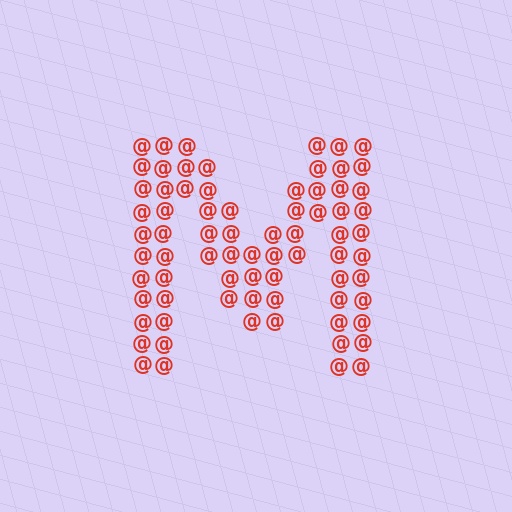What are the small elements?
The small elements are at signs.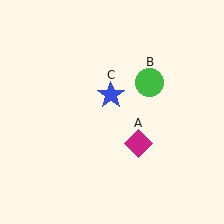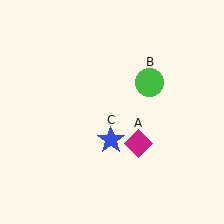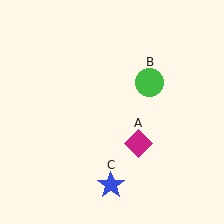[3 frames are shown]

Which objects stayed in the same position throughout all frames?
Magenta diamond (object A) and green circle (object B) remained stationary.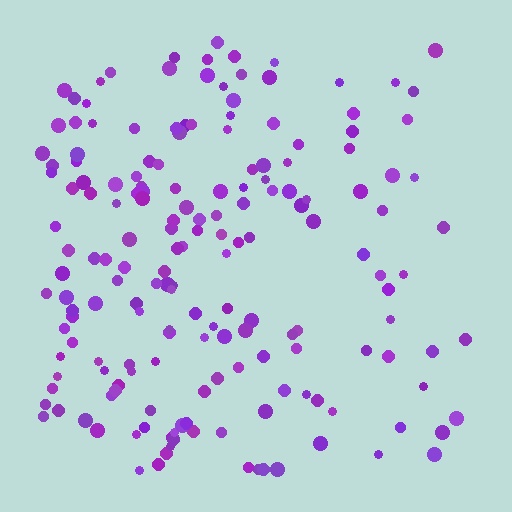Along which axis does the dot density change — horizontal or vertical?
Horizontal.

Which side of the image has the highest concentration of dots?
The left.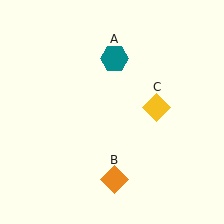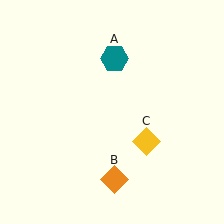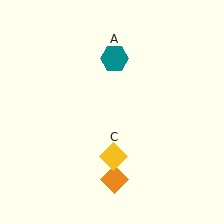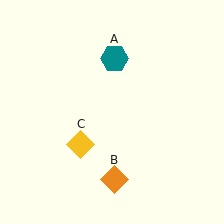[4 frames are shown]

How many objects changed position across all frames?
1 object changed position: yellow diamond (object C).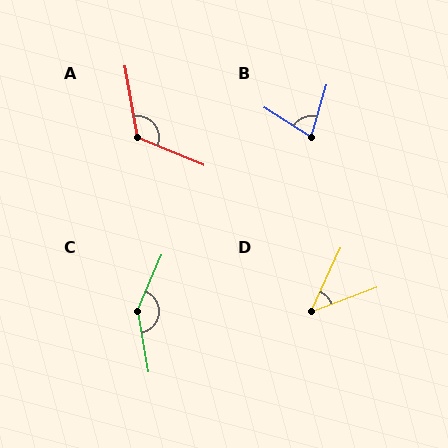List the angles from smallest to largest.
D (45°), B (73°), A (123°), C (146°).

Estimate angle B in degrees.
Approximately 73 degrees.